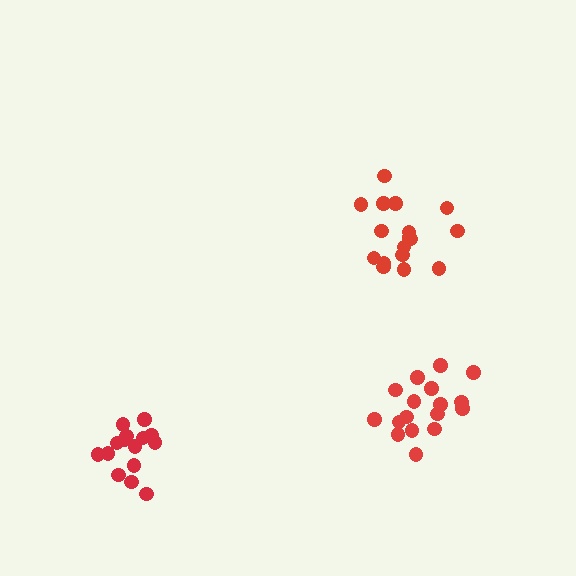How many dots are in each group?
Group 1: 17 dots, Group 2: 17 dots, Group 3: 15 dots (49 total).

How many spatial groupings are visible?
There are 3 spatial groupings.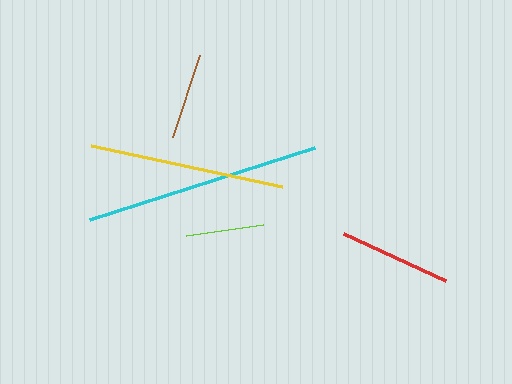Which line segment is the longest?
The cyan line is the longest at approximately 236 pixels.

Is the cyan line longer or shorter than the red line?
The cyan line is longer than the red line.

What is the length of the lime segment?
The lime segment is approximately 78 pixels long.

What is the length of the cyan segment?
The cyan segment is approximately 236 pixels long.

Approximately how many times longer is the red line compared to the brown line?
The red line is approximately 1.3 times the length of the brown line.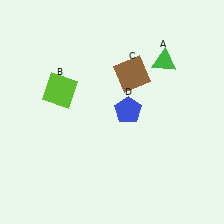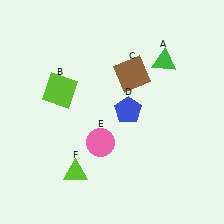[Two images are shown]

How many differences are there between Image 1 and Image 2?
There are 2 differences between the two images.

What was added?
A pink circle (E), a lime triangle (F) were added in Image 2.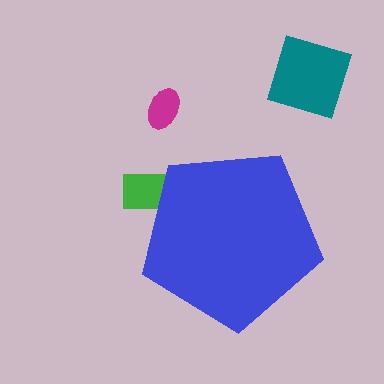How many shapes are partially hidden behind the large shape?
1 shape is partially hidden.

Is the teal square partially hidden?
No, the teal square is fully visible.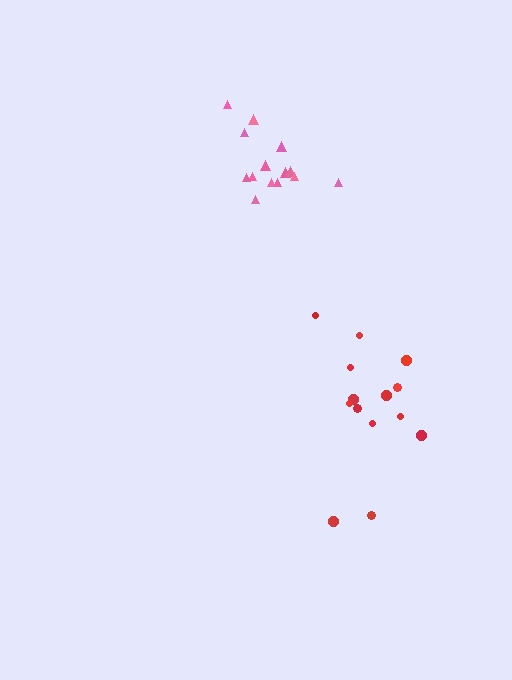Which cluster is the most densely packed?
Pink.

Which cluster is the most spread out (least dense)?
Red.